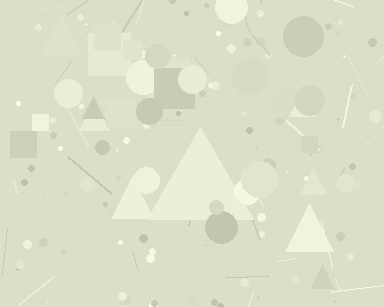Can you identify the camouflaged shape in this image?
The camouflaged shape is a triangle.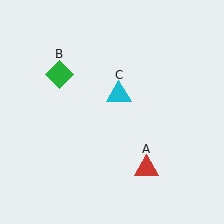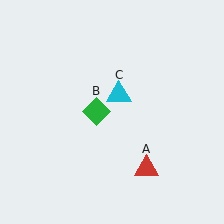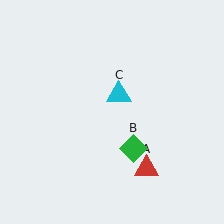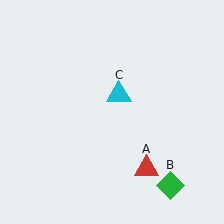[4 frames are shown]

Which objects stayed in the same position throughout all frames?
Red triangle (object A) and cyan triangle (object C) remained stationary.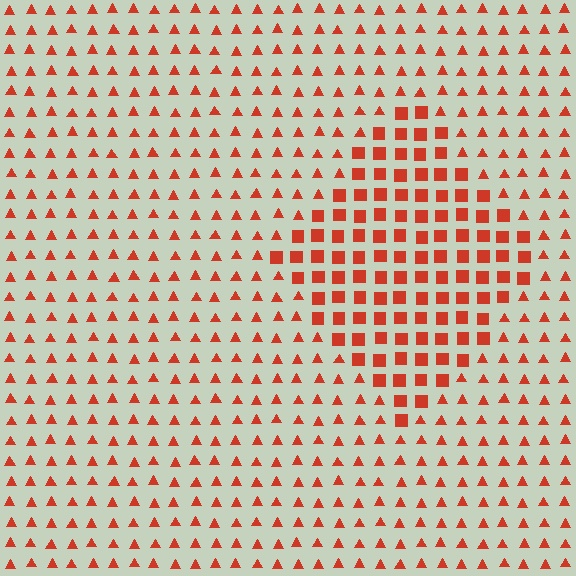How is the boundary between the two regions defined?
The boundary is defined by a change in element shape: squares inside vs. triangles outside. All elements share the same color and spacing.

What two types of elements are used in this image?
The image uses squares inside the diamond region and triangles outside it.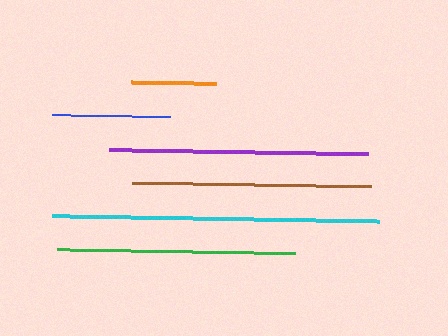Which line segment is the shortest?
The orange line is the shortest at approximately 85 pixels.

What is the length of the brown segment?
The brown segment is approximately 239 pixels long.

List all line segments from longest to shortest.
From longest to shortest: cyan, purple, brown, green, blue, orange.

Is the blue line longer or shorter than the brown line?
The brown line is longer than the blue line.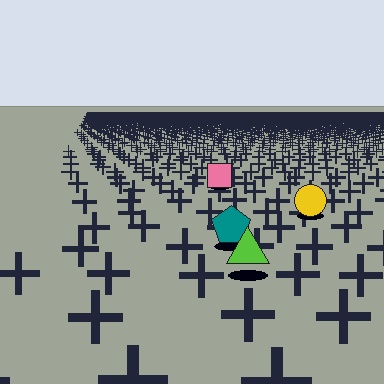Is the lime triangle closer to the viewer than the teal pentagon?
Yes. The lime triangle is closer — you can tell from the texture gradient: the ground texture is coarser near it.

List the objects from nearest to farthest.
From nearest to farthest: the lime triangle, the teal pentagon, the yellow circle, the pink square.